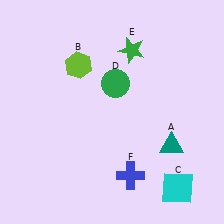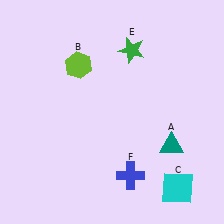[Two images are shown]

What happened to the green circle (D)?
The green circle (D) was removed in Image 2. It was in the top-right area of Image 1.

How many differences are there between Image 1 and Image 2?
There is 1 difference between the two images.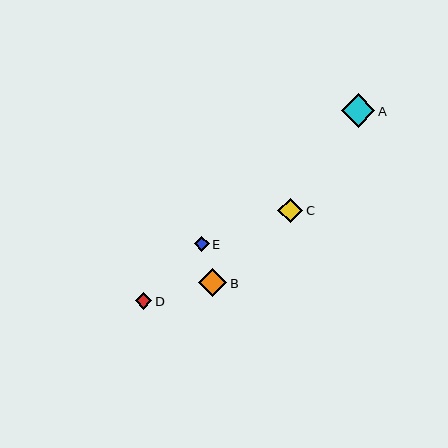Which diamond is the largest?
Diamond A is the largest with a size of approximately 34 pixels.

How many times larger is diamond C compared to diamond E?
Diamond C is approximately 1.6 times the size of diamond E.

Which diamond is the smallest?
Diamond E is the smallest with a size of approximately 15 pixels.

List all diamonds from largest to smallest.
From largest to smallest: A, B, C, D, E.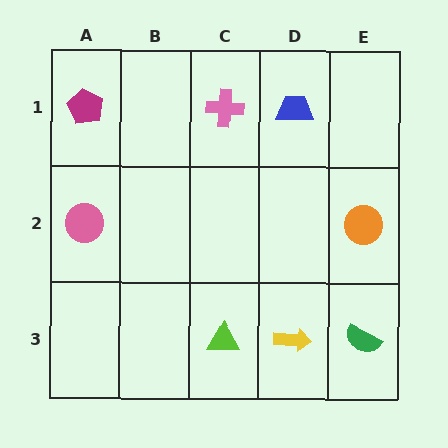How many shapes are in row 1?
3 shapes.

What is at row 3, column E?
A green semicircle.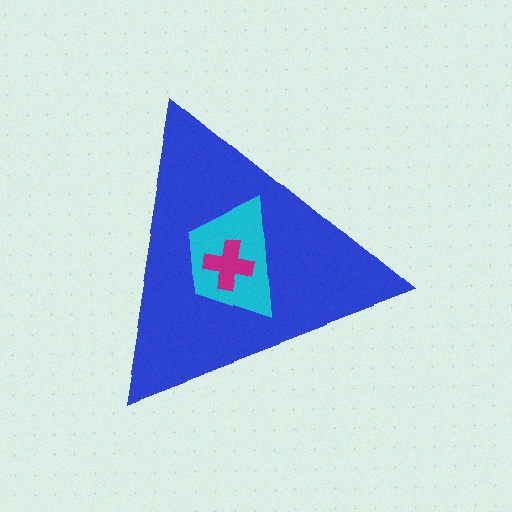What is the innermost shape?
The magenta cross.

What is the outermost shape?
The blue triangle.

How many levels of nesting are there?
3.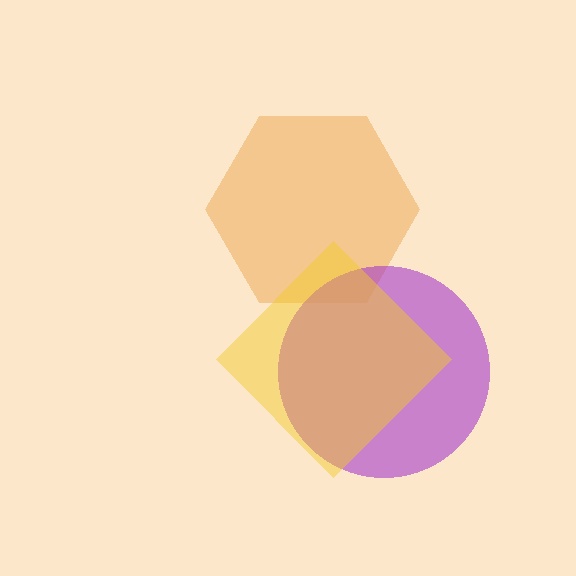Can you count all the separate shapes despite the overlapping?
Yes, there are 3 separate shapes.